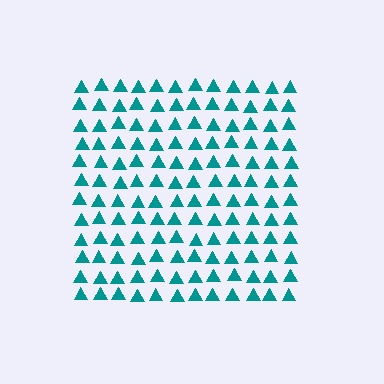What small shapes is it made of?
It is made of small triangles.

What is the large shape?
The large shape is a square.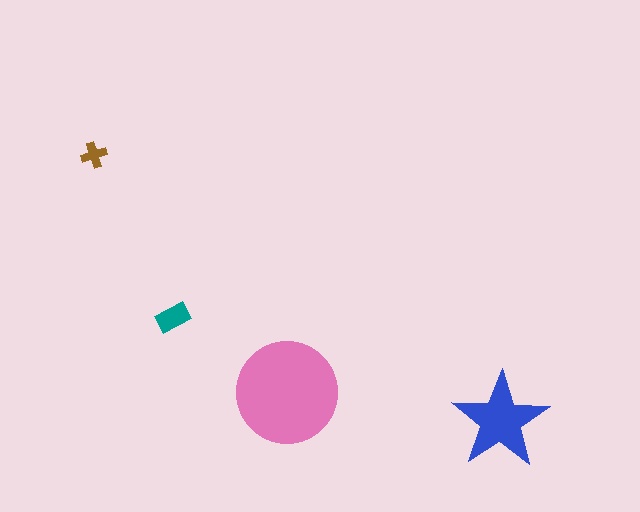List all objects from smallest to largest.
The brown cross, the teal rectangle, the blue star, the pink circle.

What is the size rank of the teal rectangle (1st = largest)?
3rd.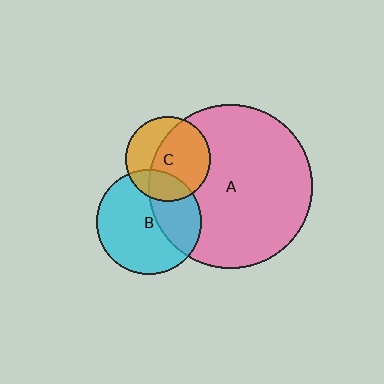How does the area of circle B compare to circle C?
Approximately 1.5 times.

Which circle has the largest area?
Circle A (pink).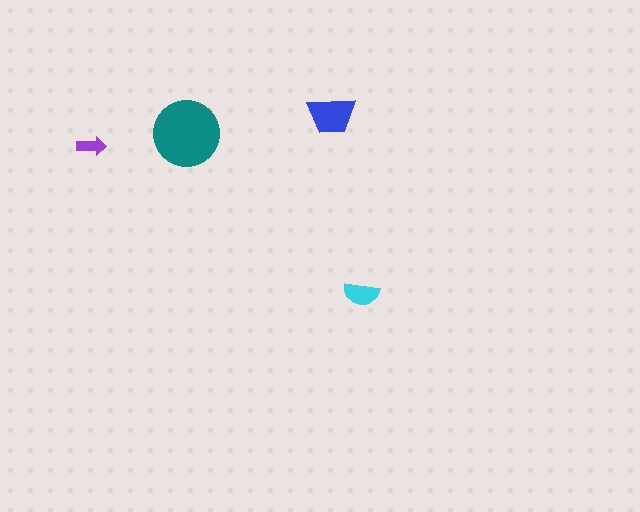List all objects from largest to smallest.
The teal circle, the blue trapezoid, the cyan semicircle, the purple arrow.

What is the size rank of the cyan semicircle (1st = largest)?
3rd.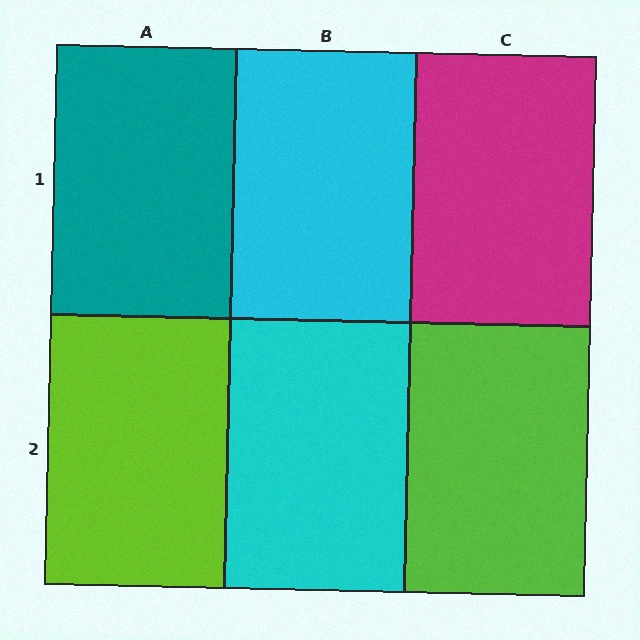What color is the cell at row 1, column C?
Magenta.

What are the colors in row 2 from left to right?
Lime, cyan, lime.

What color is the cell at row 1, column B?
Cyan.